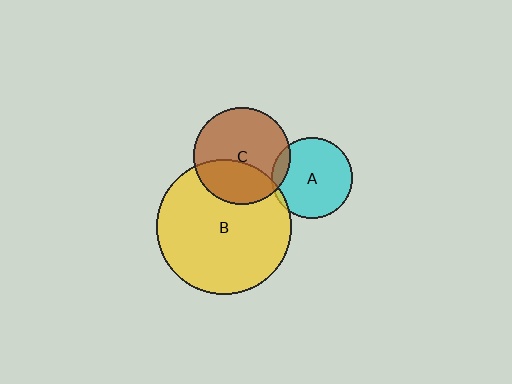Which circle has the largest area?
Circle B (yellow).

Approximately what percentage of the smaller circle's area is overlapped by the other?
Approximately 10%.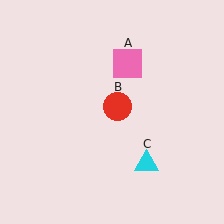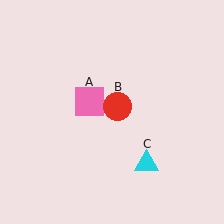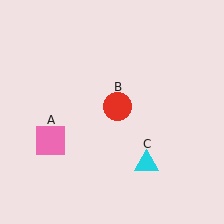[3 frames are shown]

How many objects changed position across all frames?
1 object changed position: pink square (object A).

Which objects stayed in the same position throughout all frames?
Red circle (object B) and cyan triangle (object C) remained stationary.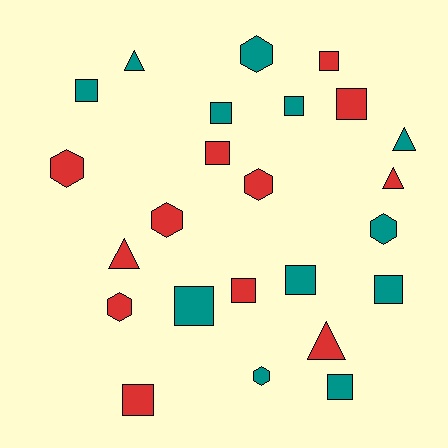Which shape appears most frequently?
Square, with 12 objects.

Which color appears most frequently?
Teal, with 12 objects.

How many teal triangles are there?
There are 2 teal triangles.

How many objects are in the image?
There are 24 objects.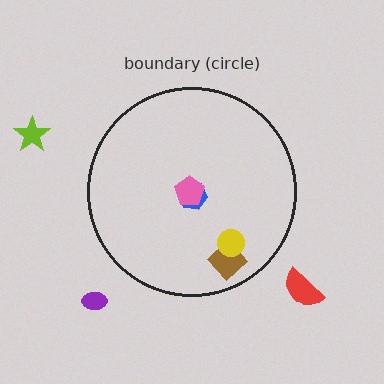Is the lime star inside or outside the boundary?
Outside.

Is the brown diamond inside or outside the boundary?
Inside.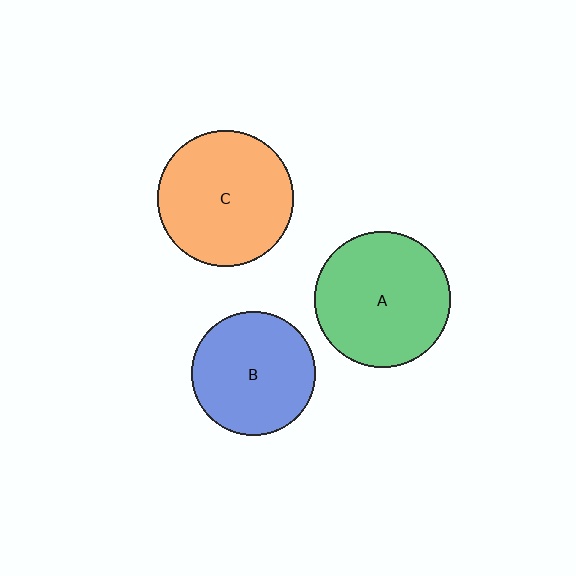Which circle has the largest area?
Circle A (green).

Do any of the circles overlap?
No, none of the circles overlap.